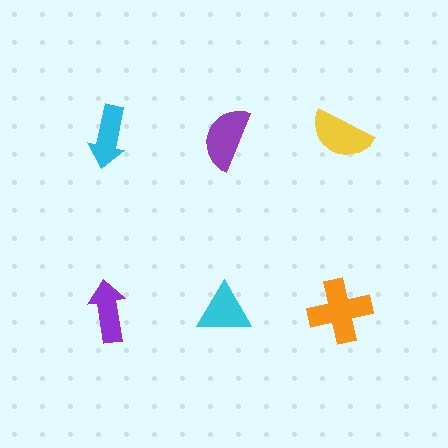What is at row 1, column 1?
A cyan arrow.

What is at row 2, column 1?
A purple arrow.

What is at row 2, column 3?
An orange cross.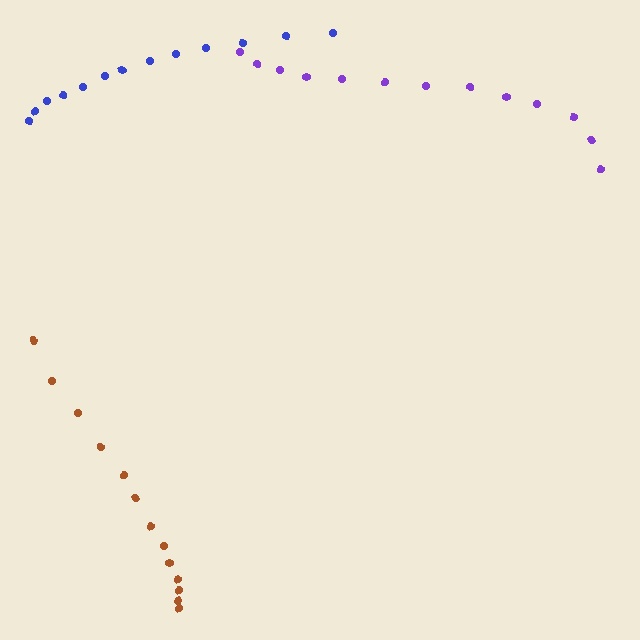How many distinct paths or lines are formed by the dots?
There are 3 distinct paths.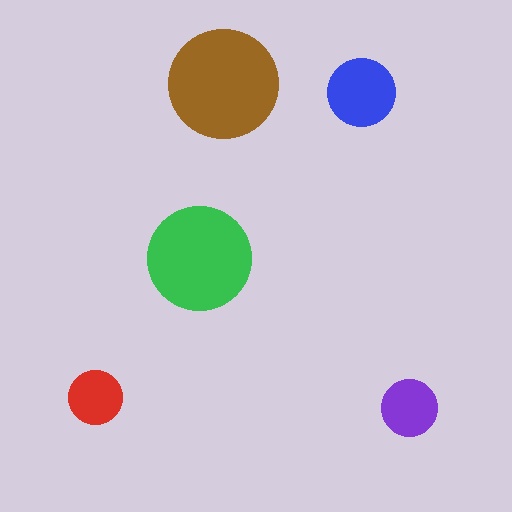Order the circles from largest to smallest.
the brown one, the green one, the blue one, the purple one, the red one.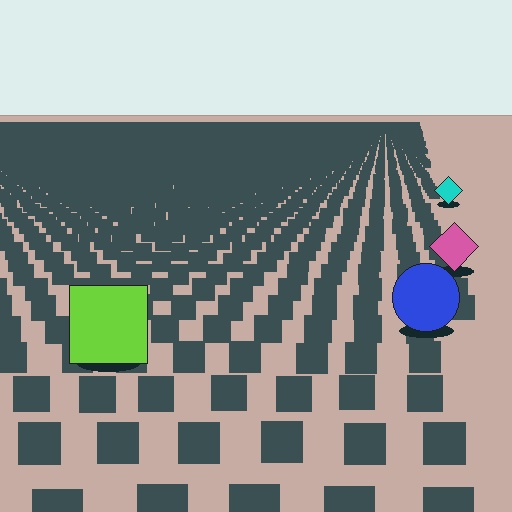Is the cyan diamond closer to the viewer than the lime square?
No. The lime square is closer — you can tell from the texture gradient: the ground texture is coarser near it.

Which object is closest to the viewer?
The lime square is closest. The texture marks near it are larger and more spread out.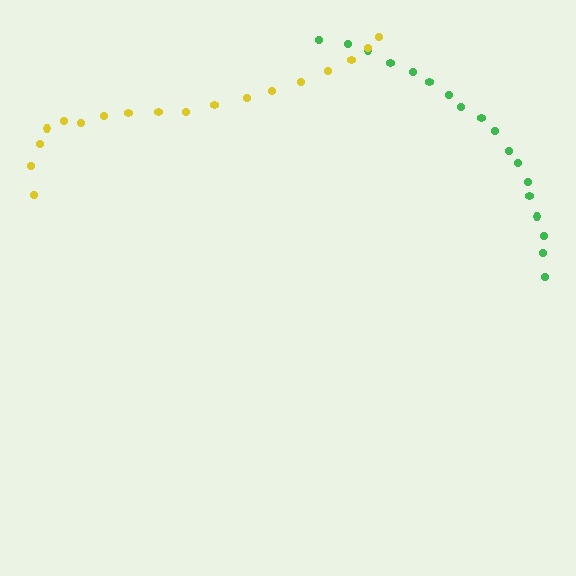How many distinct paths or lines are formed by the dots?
There are 2 distinct paths.